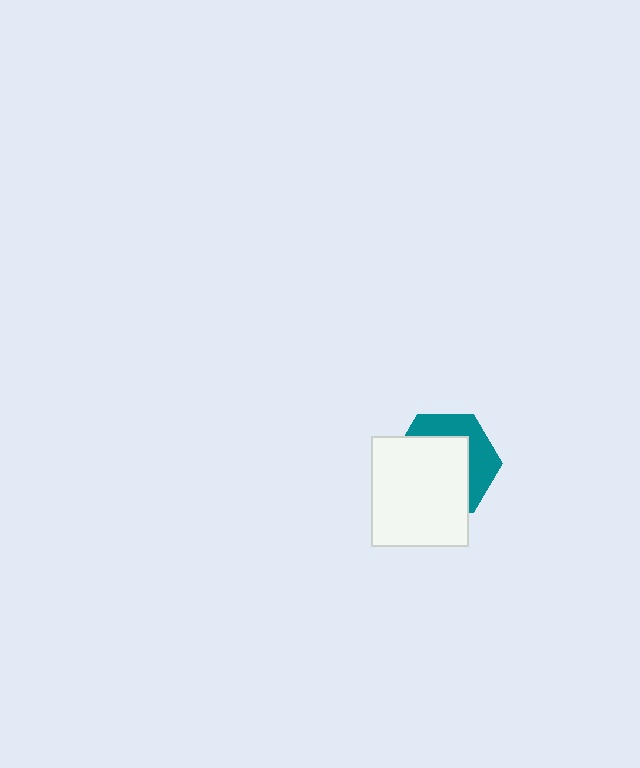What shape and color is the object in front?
The object in front is a white rectangle.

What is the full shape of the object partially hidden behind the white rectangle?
The partially hidden object is a teal hexagon.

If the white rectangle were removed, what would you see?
You would see the complete teal hexagon.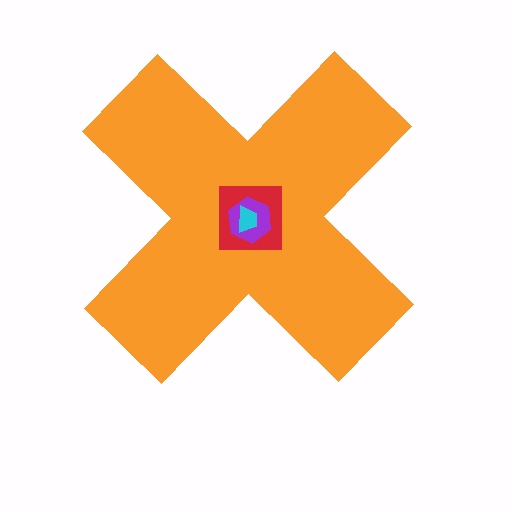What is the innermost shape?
The cyan trapezoid.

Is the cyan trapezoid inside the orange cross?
Yes.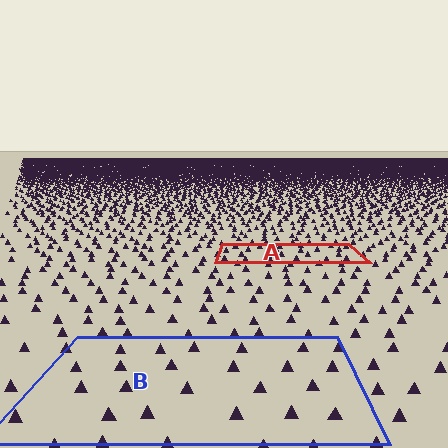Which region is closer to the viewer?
Region B is closer. The texture elements there are larger and more spread out.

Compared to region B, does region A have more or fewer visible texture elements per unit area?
Region A has more texture elements per unit area — they are packed more densely because it is farther away.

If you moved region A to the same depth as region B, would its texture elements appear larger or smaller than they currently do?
They would appear larger. At a closer depth, the same texture elements are projected at a bigger on-screen size.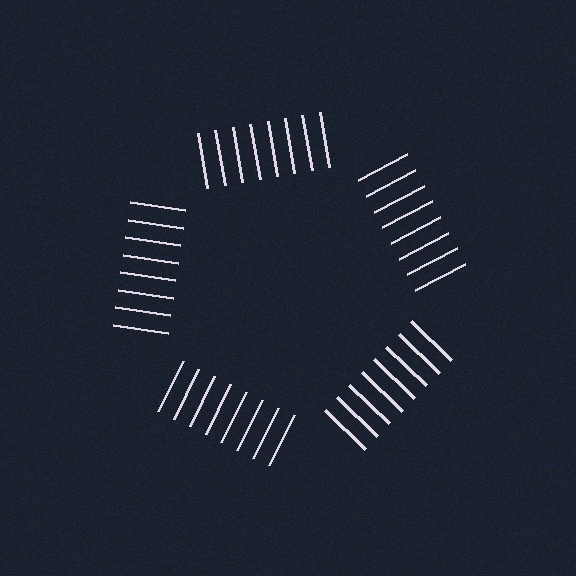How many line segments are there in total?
40 — 8 along each of the 5 edges.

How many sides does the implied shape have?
5 sides — the line-ends trace a pentagon.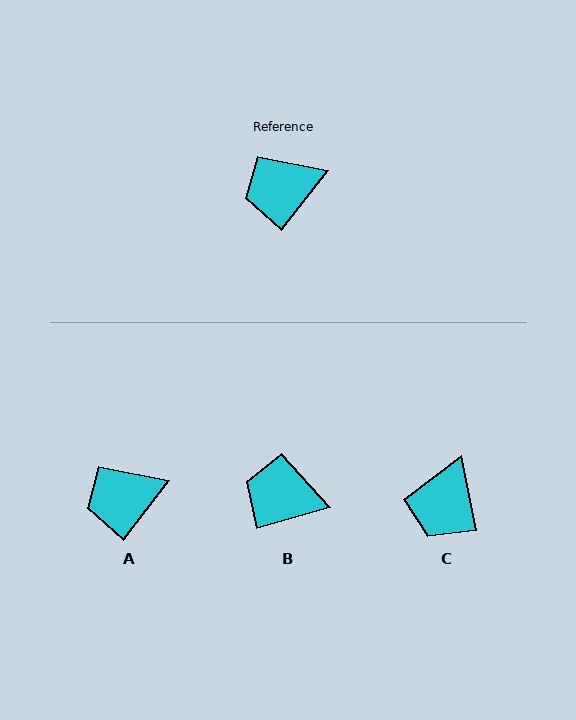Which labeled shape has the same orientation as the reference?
A.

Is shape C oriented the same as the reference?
No, it is off by about 49 degrees.